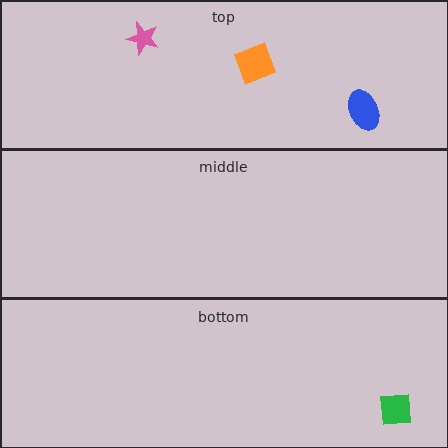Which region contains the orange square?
The top region.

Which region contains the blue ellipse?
The top region.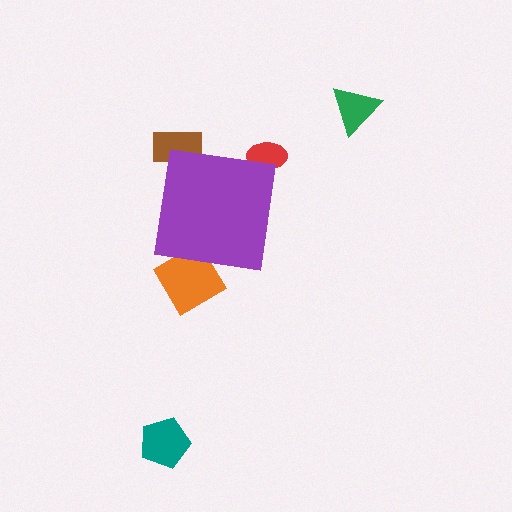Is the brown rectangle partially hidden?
Yes, the brown rectangle is partially hidden behind the purple square.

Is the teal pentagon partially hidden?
No, the teal pentagon is fully visible.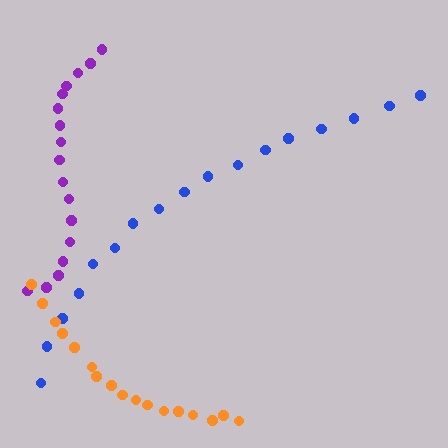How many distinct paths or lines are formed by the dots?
There are 3 distinct paths.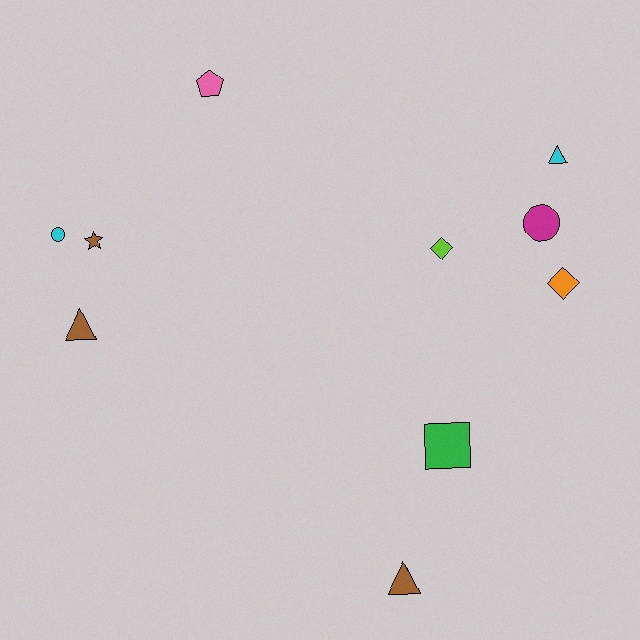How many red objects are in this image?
There are no red objects.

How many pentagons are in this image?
There is 1 pentagon.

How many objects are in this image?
There are 10 objects.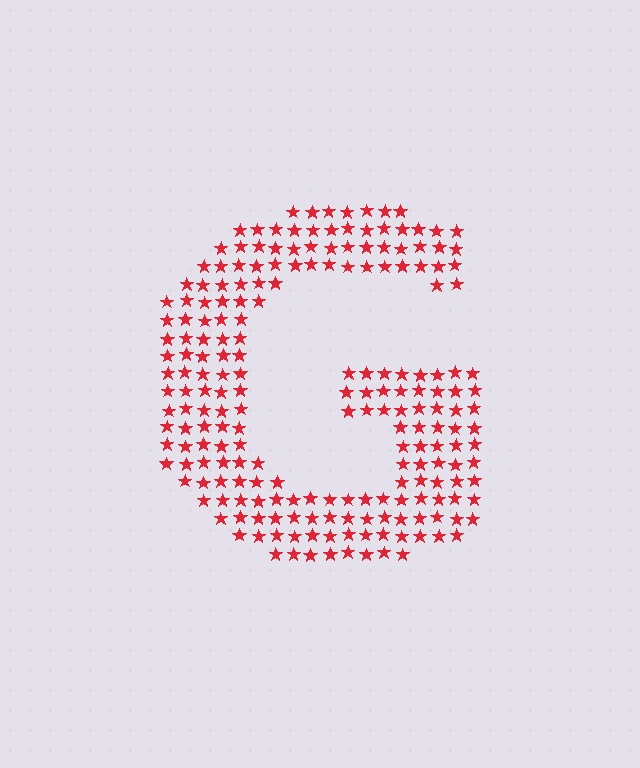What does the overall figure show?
The overall figure shows the letter G.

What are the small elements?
The small elements are stars.